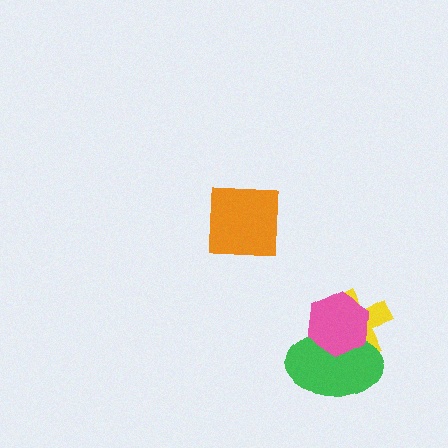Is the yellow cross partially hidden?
Yes, it is partially covered by another shape.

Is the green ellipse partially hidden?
Yes, it is partially covered by another shape.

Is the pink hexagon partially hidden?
No, no other shape covers it.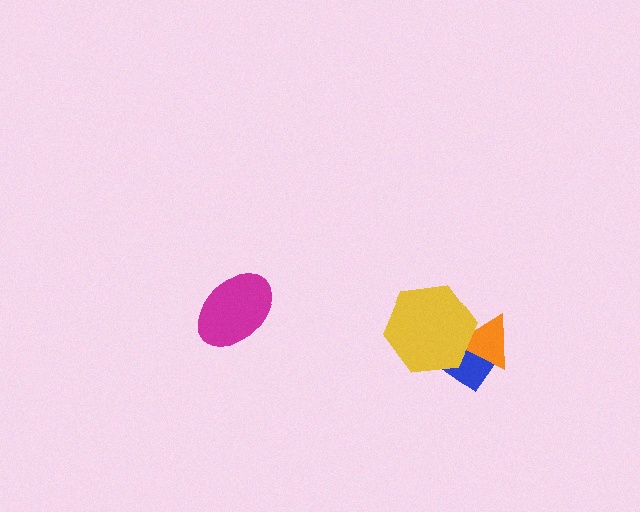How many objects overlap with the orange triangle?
2 objects overlap with the orange triangle.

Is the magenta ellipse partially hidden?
No, no other shape covers it.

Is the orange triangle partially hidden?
Yes, it is partially covered by another shape.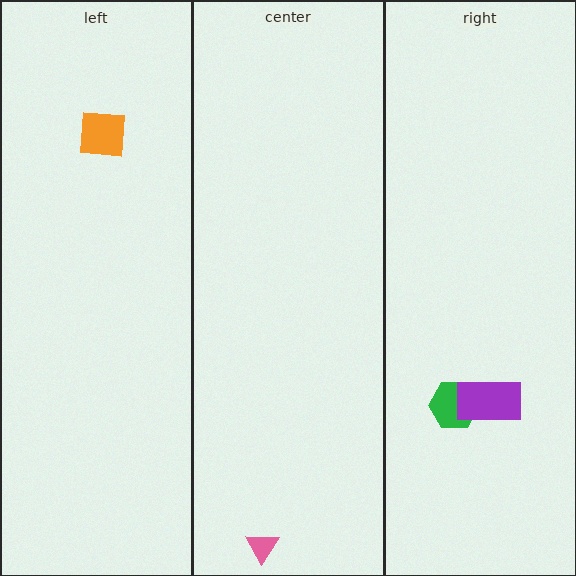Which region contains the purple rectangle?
The right region.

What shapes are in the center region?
The pink triangle.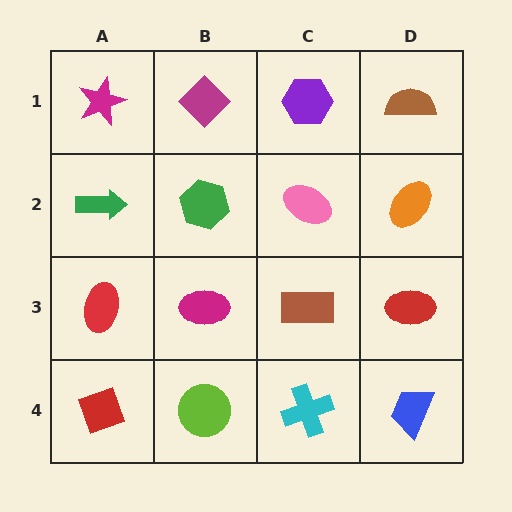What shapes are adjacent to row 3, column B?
A green hexagon (row 2, column B), a lime circle (row 4, column B), a red ellipse (row 3, column A), a brown rectangle (row 3, column C).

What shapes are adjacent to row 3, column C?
A pink ellipse (row 2, column C), a cyan cross (row 4, column C), a magenta ellipse (row 3, column B), a red ellipse (row 3, column D).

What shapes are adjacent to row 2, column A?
A magenta star (row 1, column A), a red ellipse (row 3, column A), a green hexagon (row 2, column B).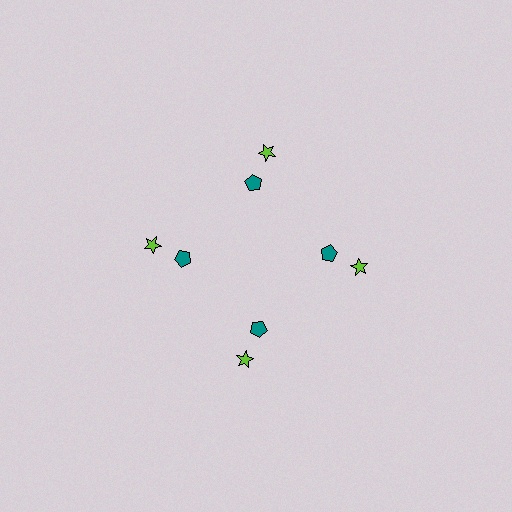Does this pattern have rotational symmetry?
Yes, this pattern has 4-fold rotational symmetry. It looks the same after rotating 90 degrees around the center.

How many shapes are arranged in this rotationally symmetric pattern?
There are 8 shapes, arranged in 4 groups of 2.